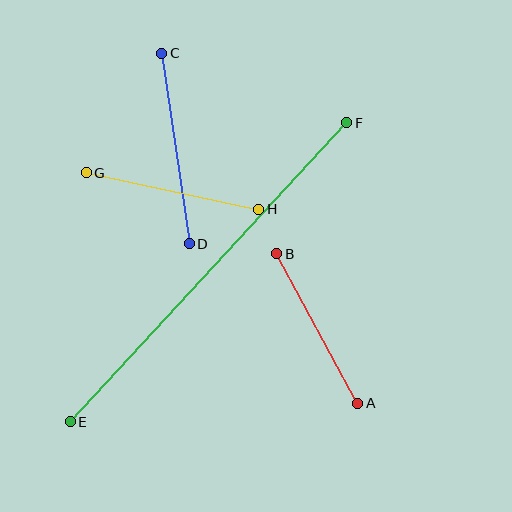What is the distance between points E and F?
The distance is approximately 407 pixels.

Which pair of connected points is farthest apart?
Points E and F are farthest apart.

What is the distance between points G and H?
The distance is approximately 176 pixels.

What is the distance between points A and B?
The distance is approximately 170 pixels.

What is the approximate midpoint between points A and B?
The midpoint is at approximately (317, 329) pixels.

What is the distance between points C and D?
The distance is approximately 193 pixels.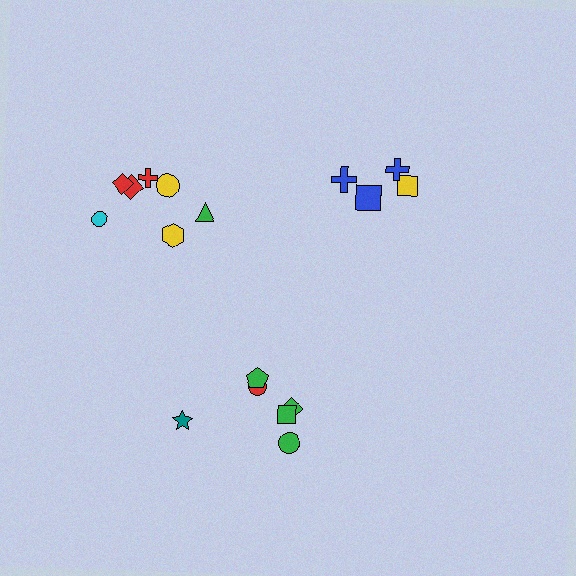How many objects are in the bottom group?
There are 6 objects.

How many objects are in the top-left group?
There are 7 objects.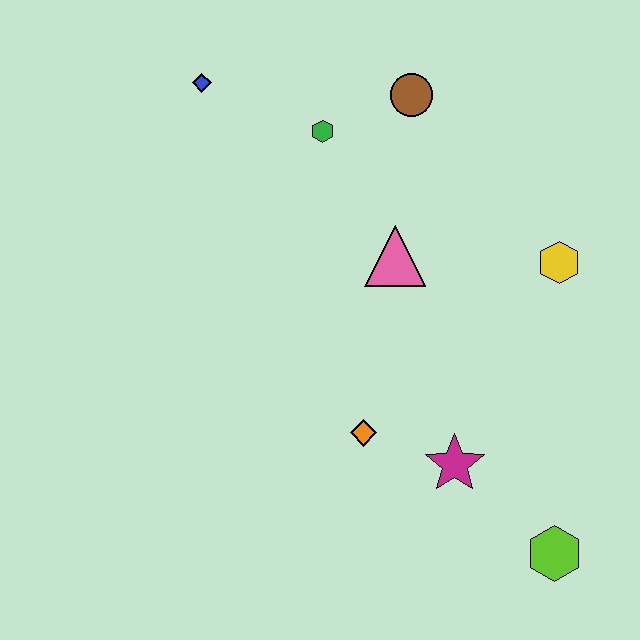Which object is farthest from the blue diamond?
The lime hexagon is farthest from the blue diamond.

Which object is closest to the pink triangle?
The green hexagon is closest to the pink triangle.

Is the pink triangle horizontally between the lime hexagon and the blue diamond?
Yes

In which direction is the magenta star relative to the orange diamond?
The magenta star is to the right of the orange diamond.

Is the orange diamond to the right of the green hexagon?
Yes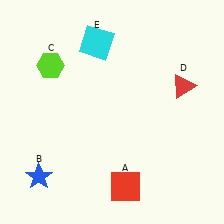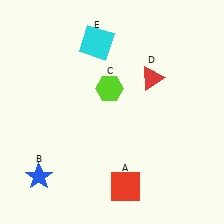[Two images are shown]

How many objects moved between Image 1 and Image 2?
2 objects moved between the two images.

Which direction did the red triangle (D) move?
The red triangle (D) moved left.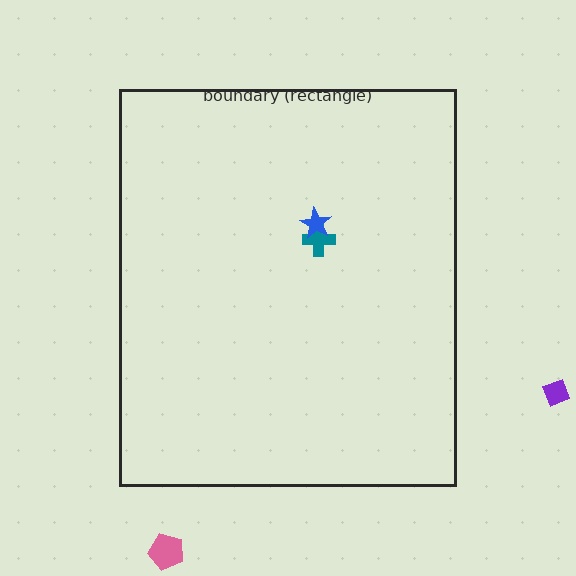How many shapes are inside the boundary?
2 inside, 2 outside.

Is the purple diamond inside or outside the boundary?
Outside.